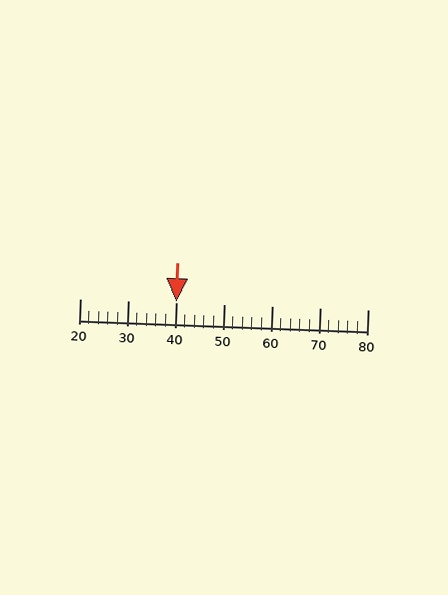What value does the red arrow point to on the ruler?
The red arrow points to approximately 40.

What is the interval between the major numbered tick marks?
The major tick marks are spaced 10 units apart.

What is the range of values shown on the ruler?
The ruler shows values from 20 to 80.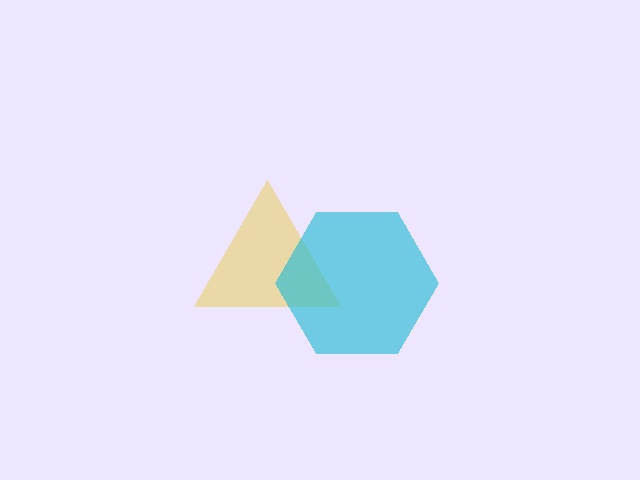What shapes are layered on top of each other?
The layered shapes are: a yellow triangle, a cyan hexagon.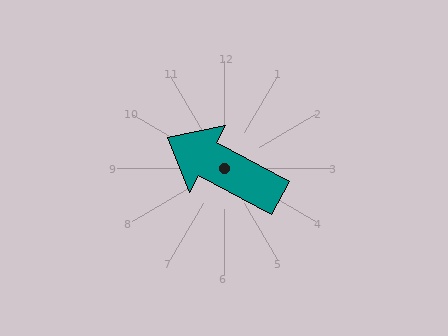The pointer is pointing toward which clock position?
Roughly 10 o'clock.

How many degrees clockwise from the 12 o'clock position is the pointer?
Approximately 298 degrees.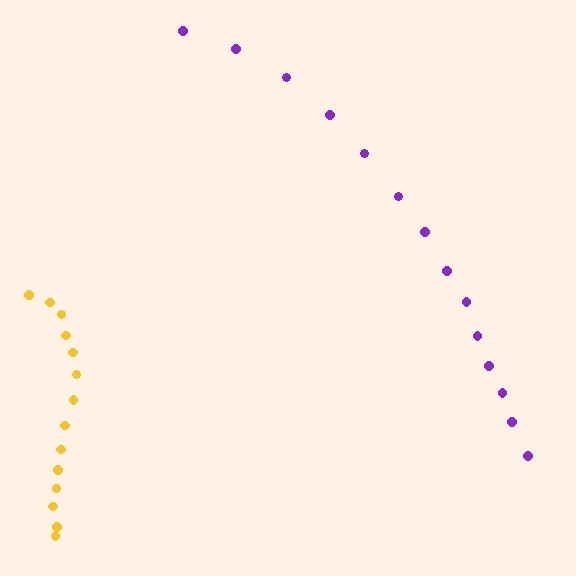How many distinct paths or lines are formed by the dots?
There are 2 distinct paths.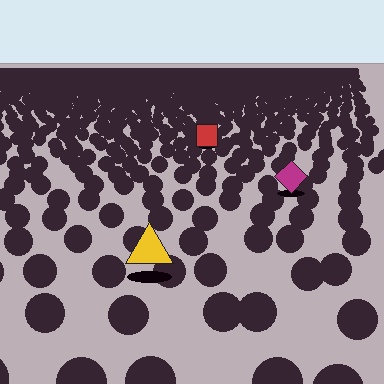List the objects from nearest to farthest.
From nearest to farthest: the yellow triangle, the magenta diamond, the red square.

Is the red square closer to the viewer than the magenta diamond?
No. The magenta diamond is closer — you can tell from the texture gradient: the ground texture is coarser near it.